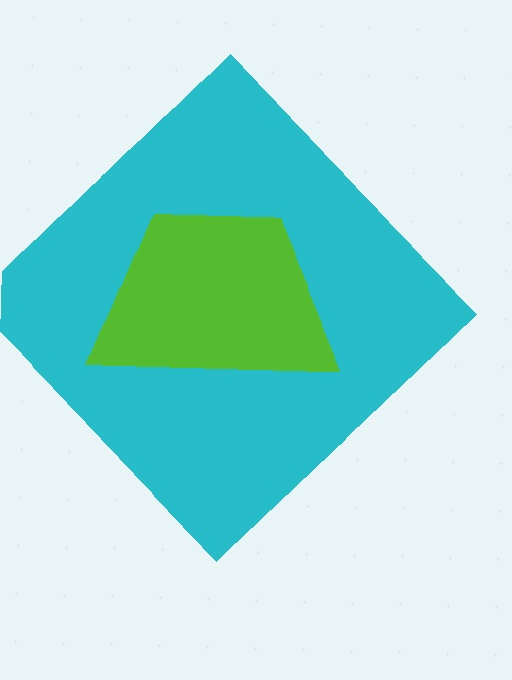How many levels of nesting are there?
2.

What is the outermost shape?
The cyan diamond.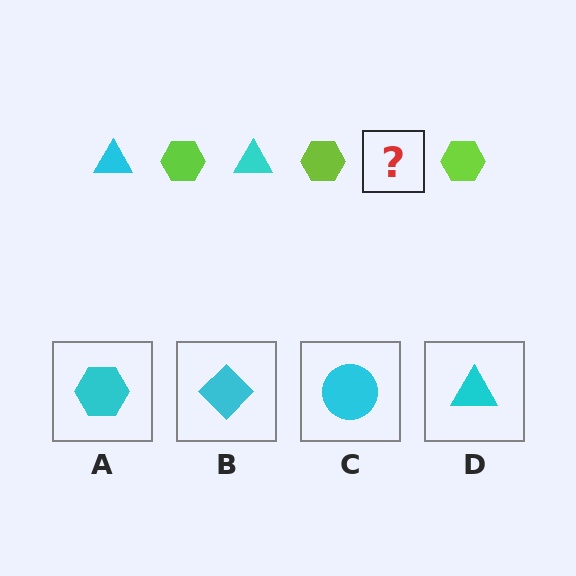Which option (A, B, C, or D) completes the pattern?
D.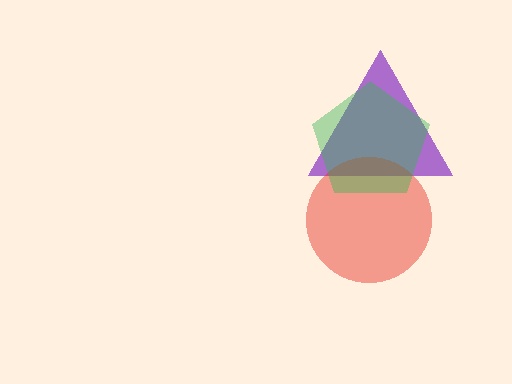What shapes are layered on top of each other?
The layered shapes are: a purple triangle, a red circle, a green pentagon.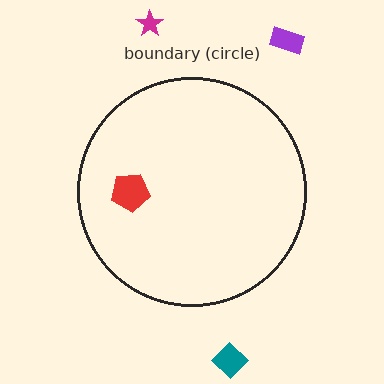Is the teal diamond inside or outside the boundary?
Outside.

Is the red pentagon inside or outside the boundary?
Inside.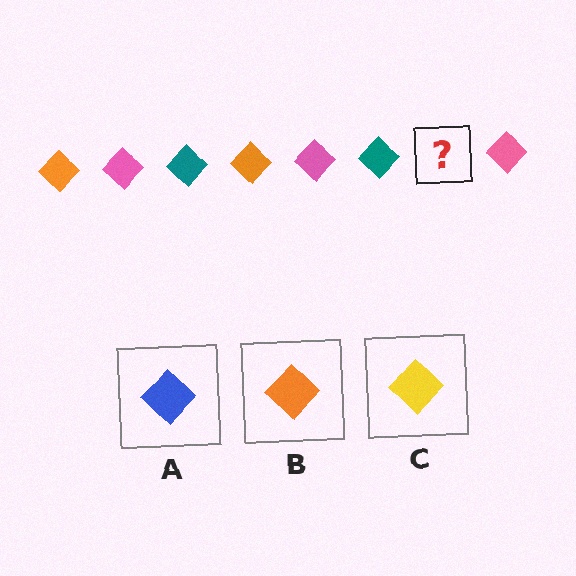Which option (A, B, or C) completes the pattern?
B.